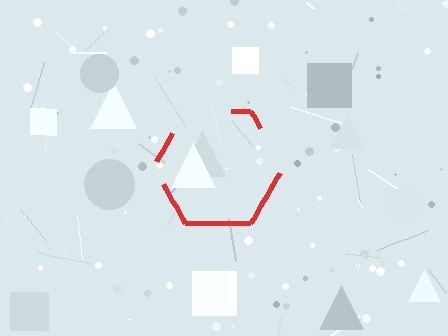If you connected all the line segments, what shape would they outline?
They would outline a hexagon.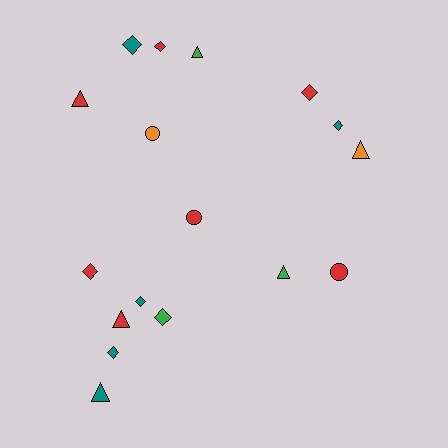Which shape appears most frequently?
Diamond, with 8 objects.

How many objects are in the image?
There are 17 objects.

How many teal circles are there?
There are no teal circles.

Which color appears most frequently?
Red, with 7 objects.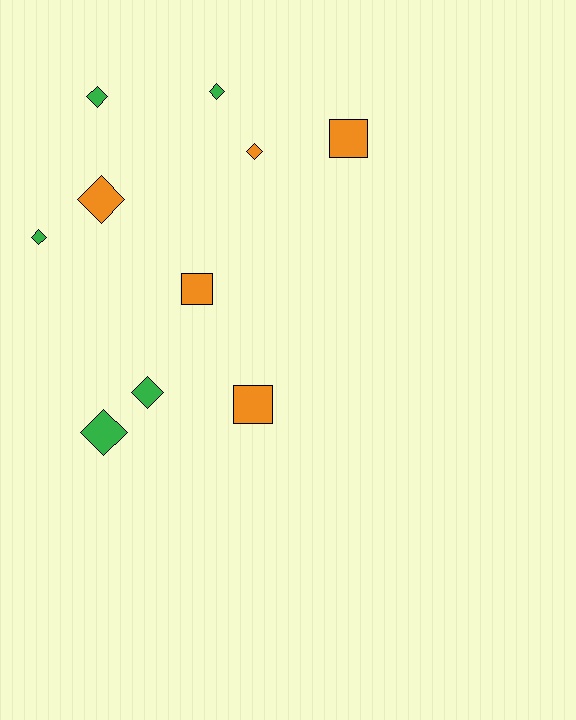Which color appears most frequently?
Green, with 5 objects.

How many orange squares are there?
There are 3 orange squares.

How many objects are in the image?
There are 10 objects.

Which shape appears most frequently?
Diamond, with 7 objects.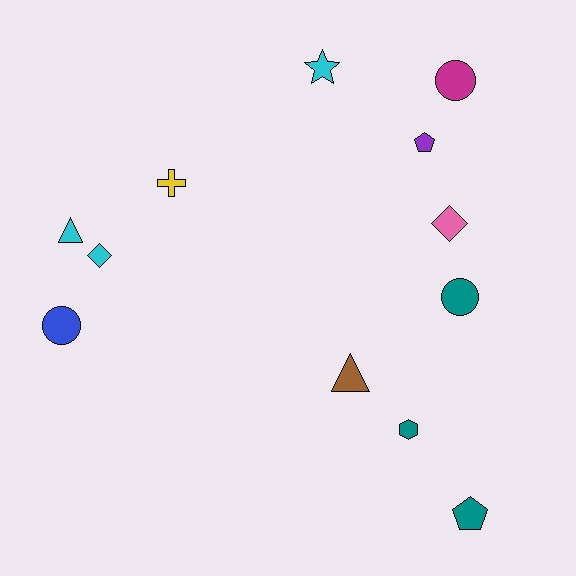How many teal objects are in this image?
There are 3 teal objects.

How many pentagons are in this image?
There are 2 pentagons.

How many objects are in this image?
There are 12 objects.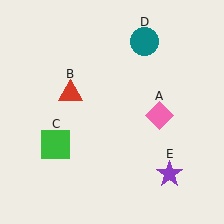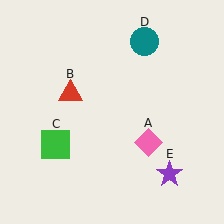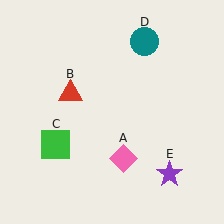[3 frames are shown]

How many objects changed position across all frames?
1 object changed position: pink diamond (object A).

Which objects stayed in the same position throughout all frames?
Red triangle (object B) and green square (object C) and teal circle (object D) and purple star (object E) remained stationary.